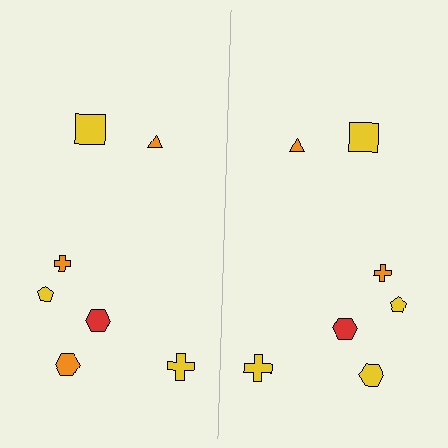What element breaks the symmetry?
The yellow hexagon on the right side breaks the symmetry — its mirror counterpart is orange.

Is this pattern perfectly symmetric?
No, the pattern is not perfectly symmetric. The yellow hexagon on the right side breaks the symmetry — its mirror counterpart is orange.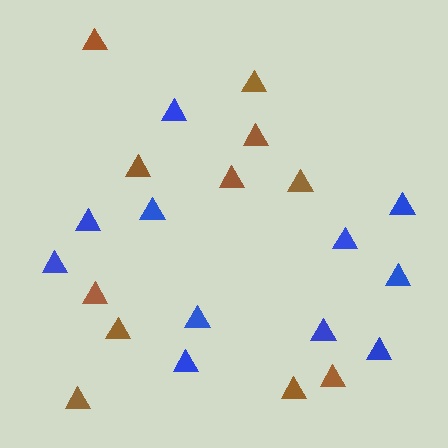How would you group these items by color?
There are 2 groups: one group of brown triangles (11) and one group of blue triangles (11).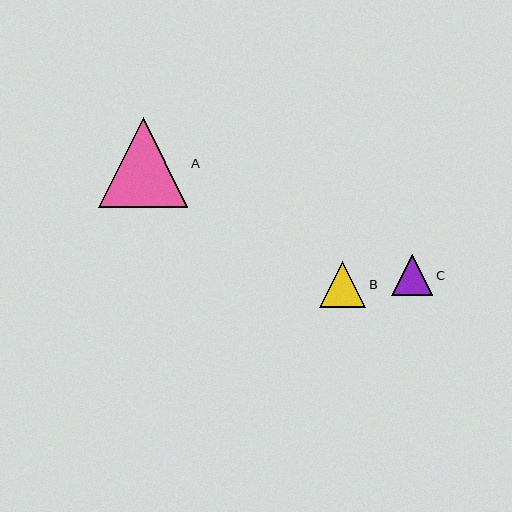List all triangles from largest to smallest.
From largest to smallest: A, B, C.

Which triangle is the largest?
Triangle A is the largest with a size of approximately 90 pixels.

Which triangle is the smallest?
Triangle C is the smallest with a size of approximately 41 pixels.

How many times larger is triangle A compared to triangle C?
Triangle A is approximately 2.2 times the size of triangle C.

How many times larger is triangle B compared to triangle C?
Triangle B is approximately 1.1 times the size of triangle C.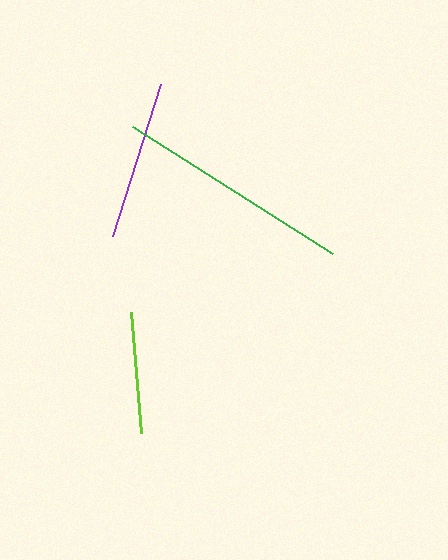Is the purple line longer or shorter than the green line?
The green line is longer than the purple line.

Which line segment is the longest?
The green line is the longest at approximately 237 pixels.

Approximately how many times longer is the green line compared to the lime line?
The green line is approximately 1.9 times the length of the lime line.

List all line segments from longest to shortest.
From longest to shortest: green, purple, lime.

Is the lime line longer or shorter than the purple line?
The purple line is longer than the lime line.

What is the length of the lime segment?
The lime segment is approximately 122 pixels long.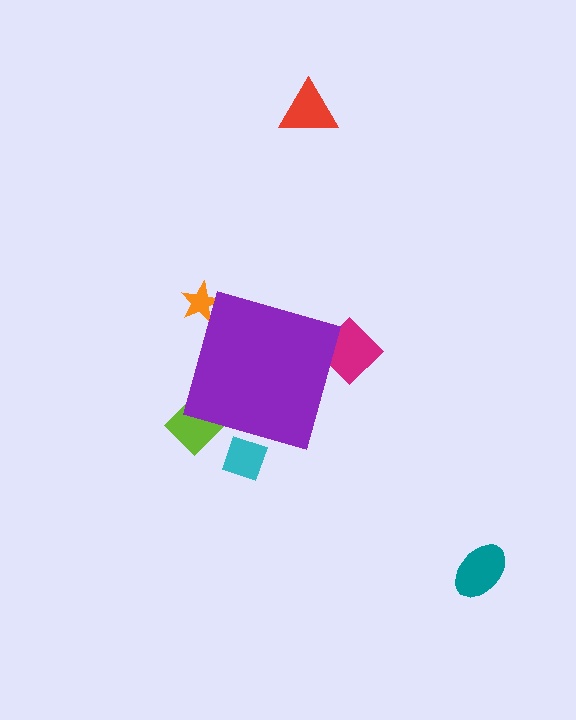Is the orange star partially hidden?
Yes, the orange star is partially hidden behind the purple diamond.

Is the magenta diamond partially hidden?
Yes, the magenta diamond is partially hidden behind the purple diamond.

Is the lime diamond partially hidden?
Yes, the lime diamond is partially hidden behind the purple diamond.